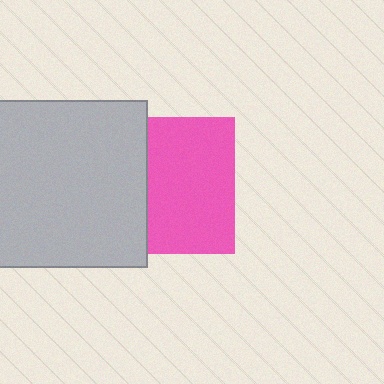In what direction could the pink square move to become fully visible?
The pink square could move right. That would shift it out from behind the light gray square entirely.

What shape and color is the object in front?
The object in front is a light gray square.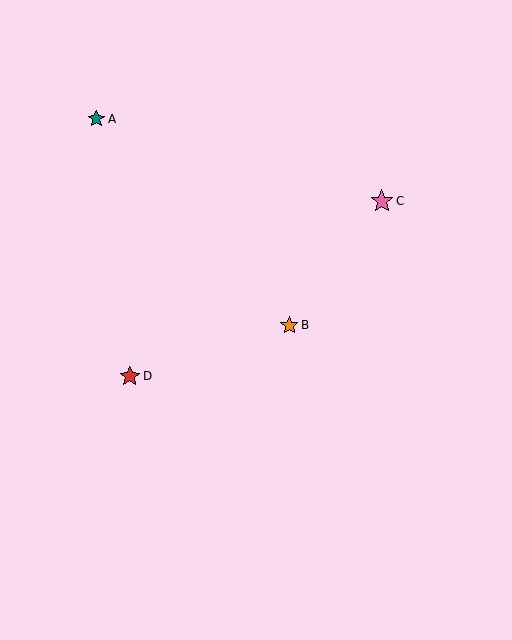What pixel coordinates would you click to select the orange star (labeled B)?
Click at (289, 325) to select the orange star B.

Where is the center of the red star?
The center of the red star is at (130, 376).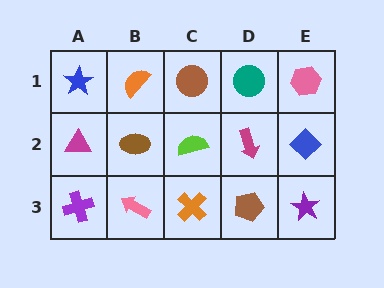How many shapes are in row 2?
5 shapes.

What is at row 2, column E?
A blue diamond.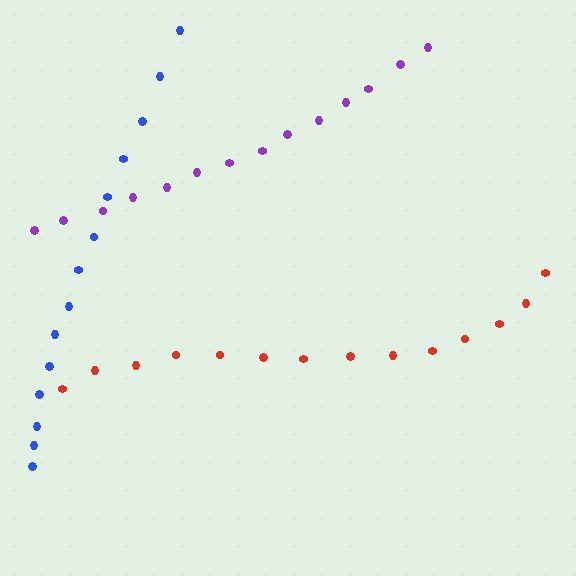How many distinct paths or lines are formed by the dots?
There are 3 distinct paths.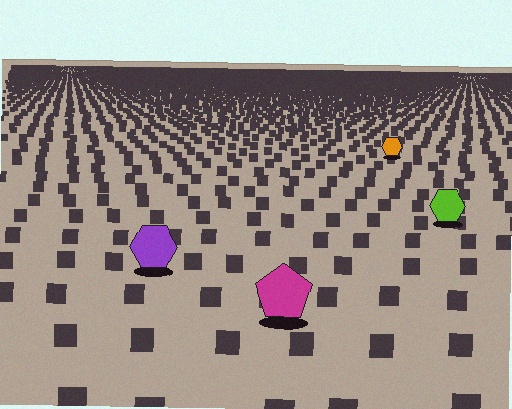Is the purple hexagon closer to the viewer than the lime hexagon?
Yes. The purple hexagon is closer — you can tell from the texture gradient: the ground texture is coarser near it.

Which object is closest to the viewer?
The magenta pentagon is closest. The texture marks near it are larger and more spread out.